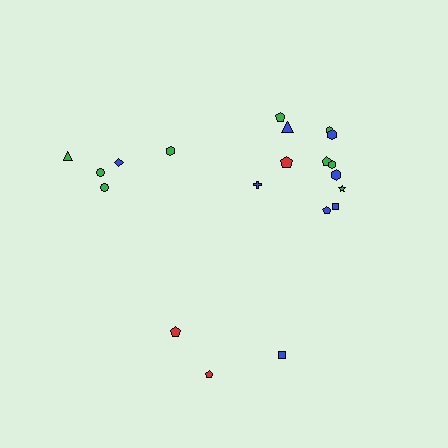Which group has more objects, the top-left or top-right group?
The top-right group.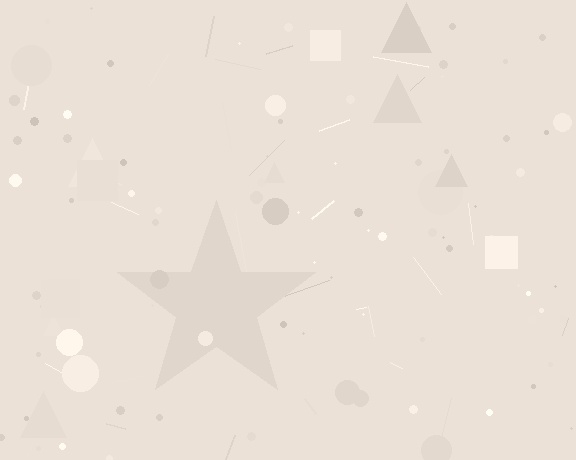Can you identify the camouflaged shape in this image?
The camouflaged shape is a star.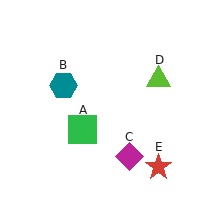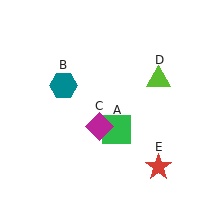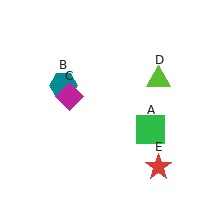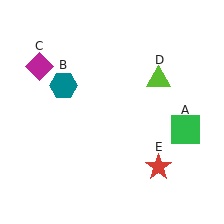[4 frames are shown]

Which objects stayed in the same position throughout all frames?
Teal hexagon (object B) and lime triangle (object D) and red star (object E) remained stationary.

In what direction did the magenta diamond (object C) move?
The magenta diamond (object C) moved up and to the left.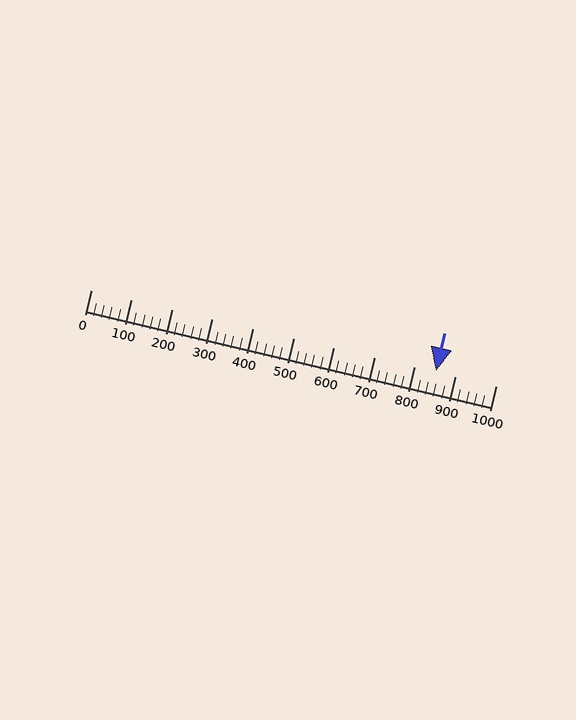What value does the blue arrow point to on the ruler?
The blue arrow points to approximately 853.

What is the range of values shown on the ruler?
The ruler shows values from 0 to 1000.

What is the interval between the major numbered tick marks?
The major tick marks are spaced 100 units apart.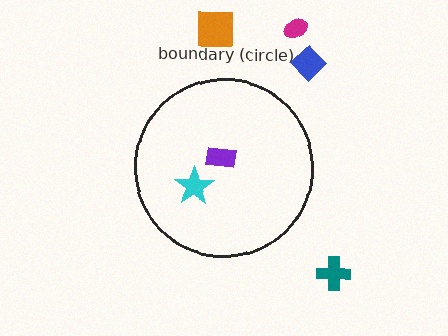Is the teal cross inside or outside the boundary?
Outside.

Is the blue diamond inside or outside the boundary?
Outside.